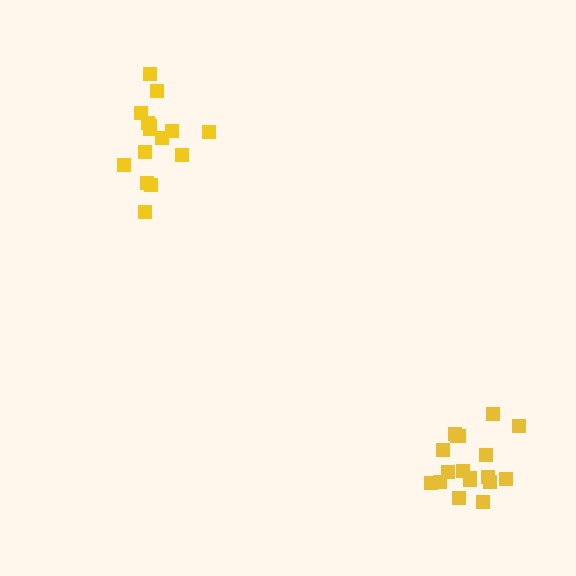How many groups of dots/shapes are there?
There are 2 groups.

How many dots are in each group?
Group 1: 15 dots, Group 2: 18 dots (33 total).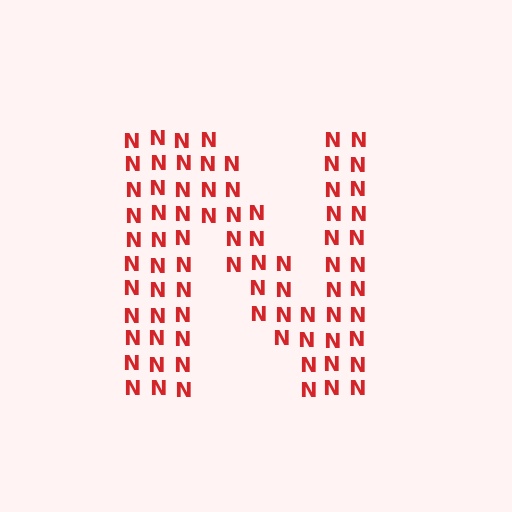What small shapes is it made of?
It is made of small letter N's.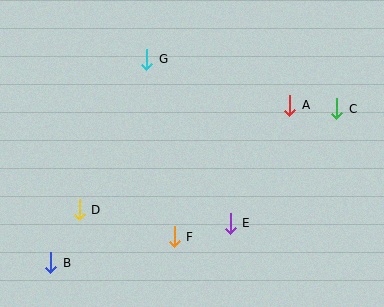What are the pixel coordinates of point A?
Point A is at (290, 105).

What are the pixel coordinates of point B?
Point B is at (51, 263).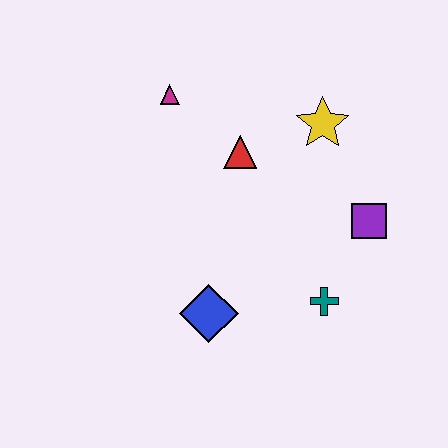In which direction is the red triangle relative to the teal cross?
The red triangle is above the teal cross.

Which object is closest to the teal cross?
The purple square is closest to the teal cross.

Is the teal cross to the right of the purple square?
No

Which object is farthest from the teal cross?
The magenta triangle is farthest from the teal cross.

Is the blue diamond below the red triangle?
Yes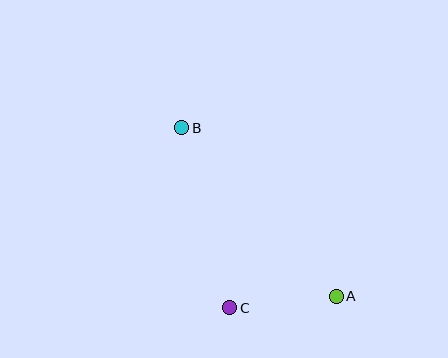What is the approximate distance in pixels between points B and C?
The distance between B and C is approximately 186 pixels.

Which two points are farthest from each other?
Points A and B are farthest from each other.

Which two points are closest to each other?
Points A and C are closest to each other.